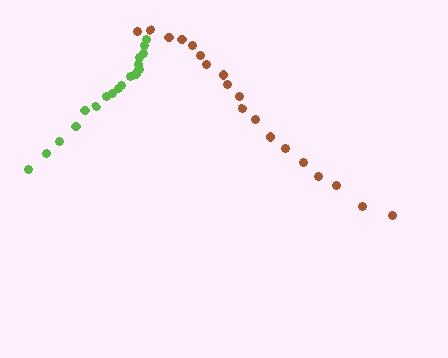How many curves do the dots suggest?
There are 2 distinct paths.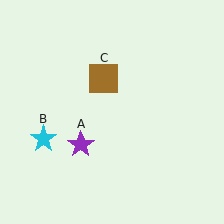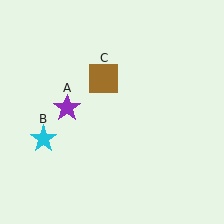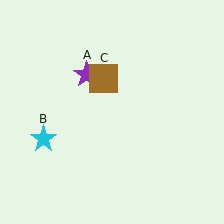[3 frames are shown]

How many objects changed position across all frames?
1 object changed position: purple star (object A).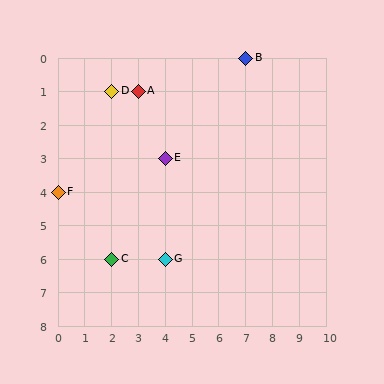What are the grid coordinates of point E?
Point E is at grid coordinates (4, 3).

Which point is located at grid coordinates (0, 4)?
Point F is at (0, 4).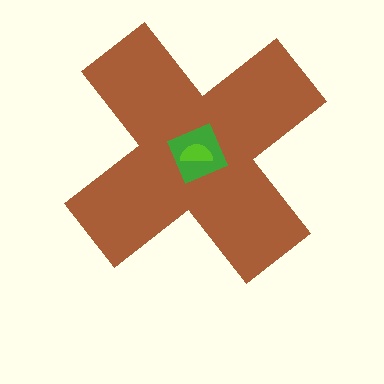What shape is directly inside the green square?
The lime semicircle.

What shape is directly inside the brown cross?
The green square.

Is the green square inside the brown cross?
Yes.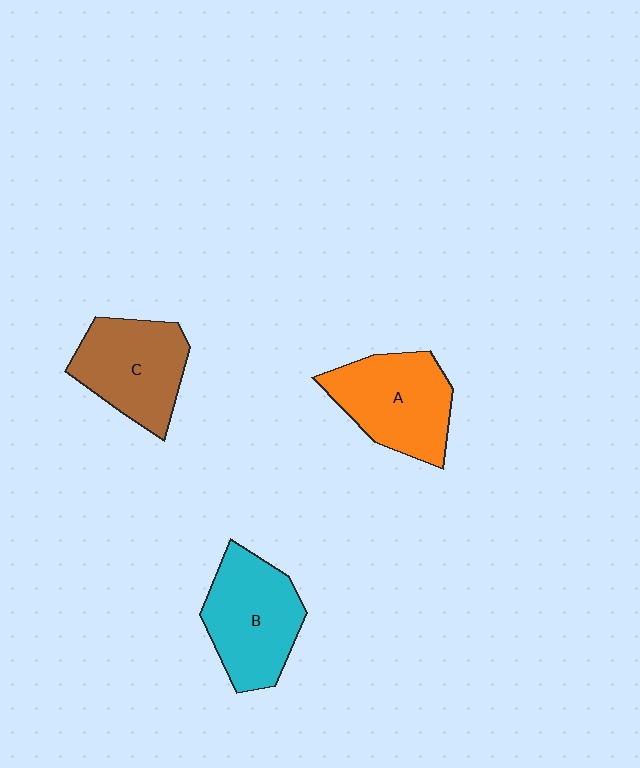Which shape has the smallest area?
Shape C (brown).